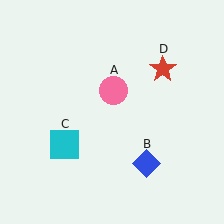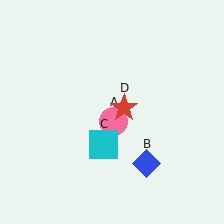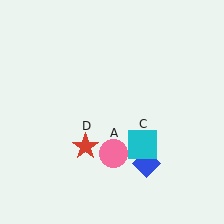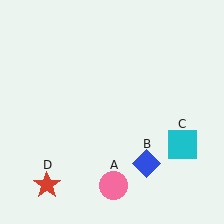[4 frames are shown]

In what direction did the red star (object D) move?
The red star (object D) moved down and to the left.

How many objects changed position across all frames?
3 objects changed position: pink circle (object A), cyan square (object C), red star (object D).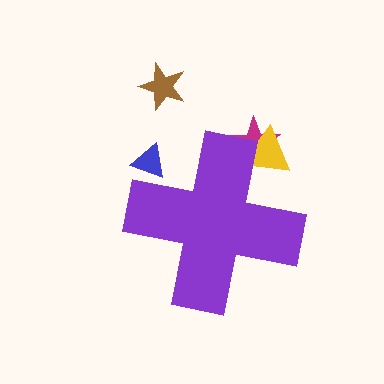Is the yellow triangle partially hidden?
Yes, the yellow triangle is partially hidden behind the purple cross.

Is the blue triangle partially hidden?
Yes, the blue triangle is partially hidden behind the purple cross.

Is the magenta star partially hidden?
Yes, the magenta star is partially hidden behind the purple cross.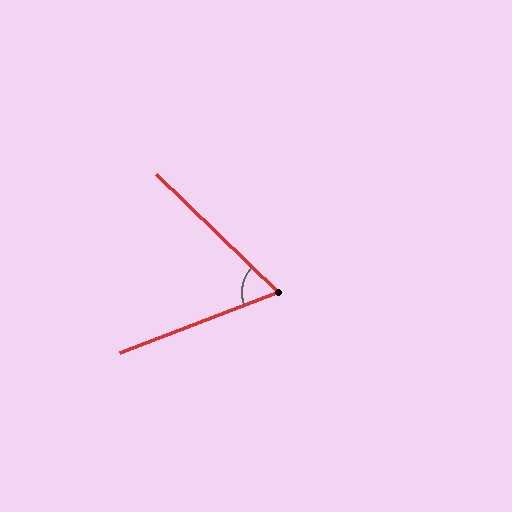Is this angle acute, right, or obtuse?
It is acute.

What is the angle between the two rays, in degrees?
Approximately 65 degrees.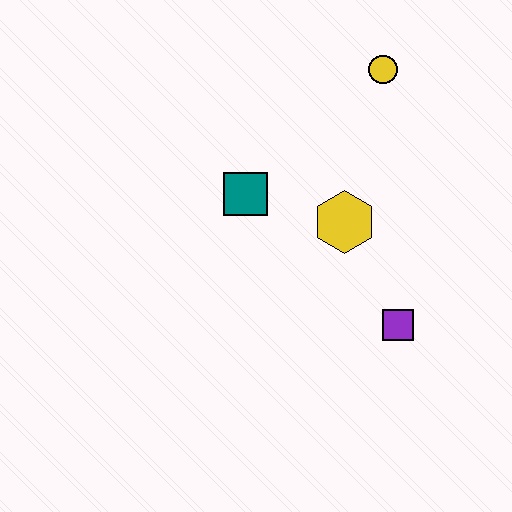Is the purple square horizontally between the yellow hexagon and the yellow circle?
No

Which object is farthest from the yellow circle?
The purple square is farthest from the yellow circle.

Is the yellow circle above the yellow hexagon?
Yes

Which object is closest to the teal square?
The yellow hexagon is closest to the teal square.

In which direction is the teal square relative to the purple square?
The teal square is to the left of the purple square.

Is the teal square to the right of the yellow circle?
No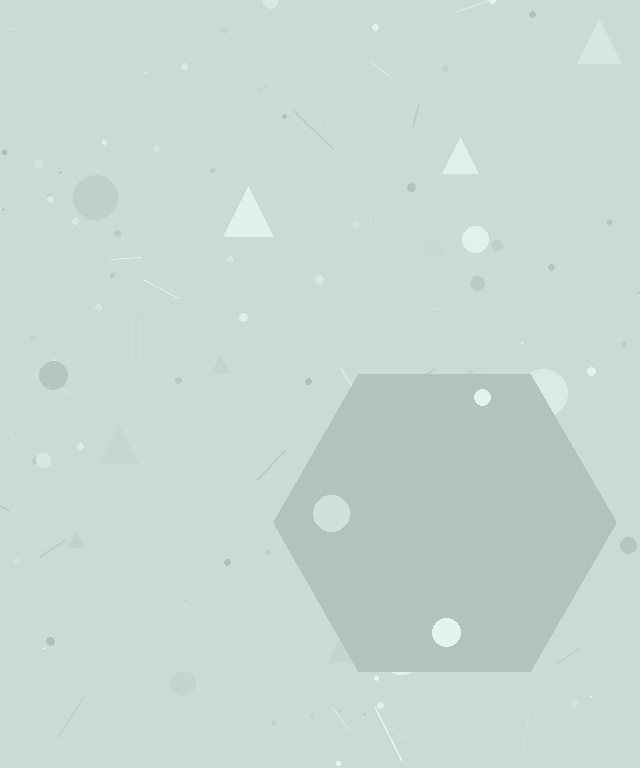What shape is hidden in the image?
A hexagon is hidden in the image.